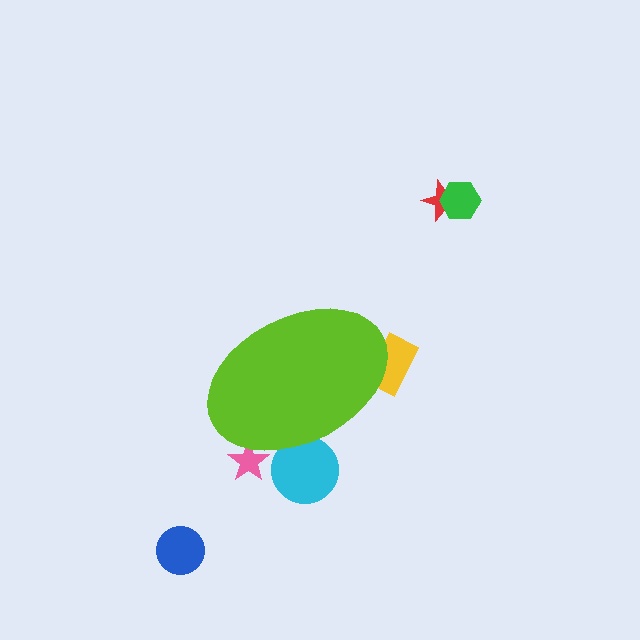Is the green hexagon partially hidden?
No, the green hexagon is fully visible.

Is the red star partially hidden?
No, the red star is fully visible.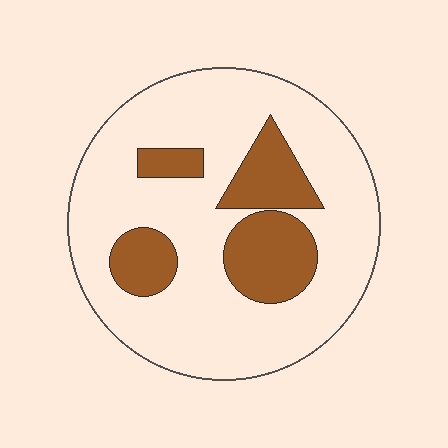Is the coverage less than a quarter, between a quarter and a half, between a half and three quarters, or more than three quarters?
Less than a quarter.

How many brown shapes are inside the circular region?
4.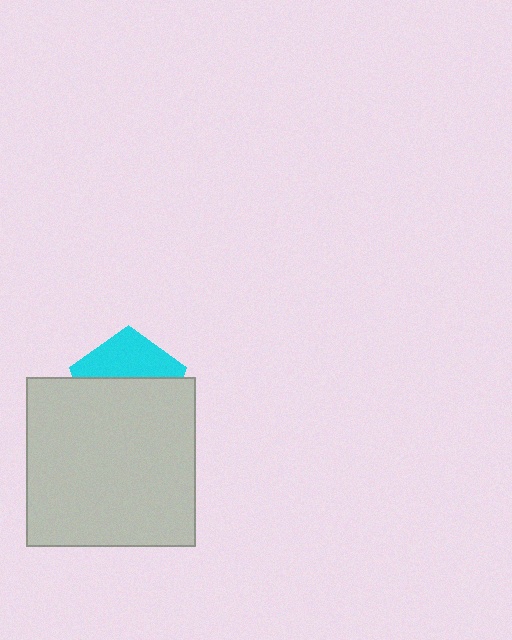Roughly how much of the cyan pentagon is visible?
A small part of it is visible (roughly 40%).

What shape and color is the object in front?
The object in front is a light gray square.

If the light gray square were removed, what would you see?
You would see the complete cyan pentagon.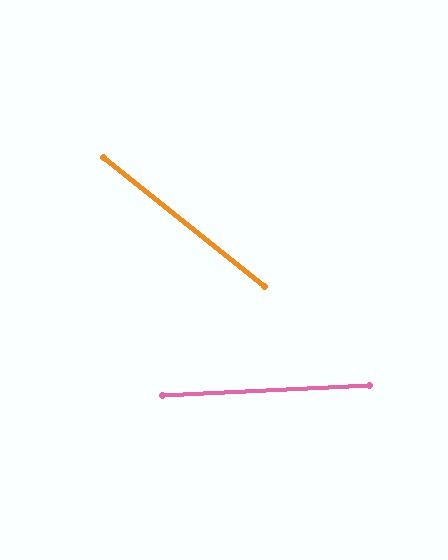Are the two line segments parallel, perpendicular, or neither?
Neither parallel nor perpendicular — they differ by about 41°.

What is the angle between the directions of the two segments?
Approximately 41 degrees.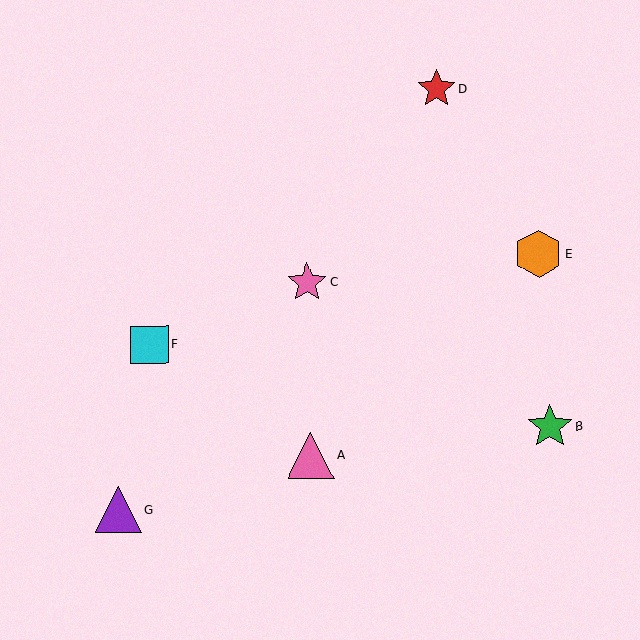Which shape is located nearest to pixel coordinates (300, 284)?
The pink star (labeled C) at (307, 282) is nearest to that location.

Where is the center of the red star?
The center of the red star is at (436, 89).